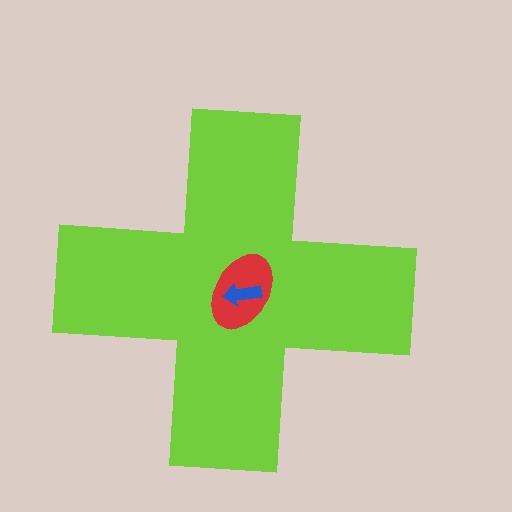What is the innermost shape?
The blue arrow.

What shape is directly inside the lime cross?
The red ellipse.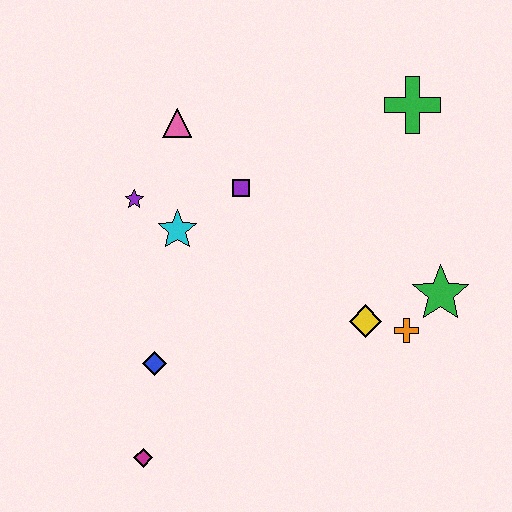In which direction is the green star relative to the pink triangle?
The green star is to the right of the pink triangle.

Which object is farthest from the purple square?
The magenta diamond is farthest from the purple square.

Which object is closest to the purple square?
The cyan star is closest to the purple square.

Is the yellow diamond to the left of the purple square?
No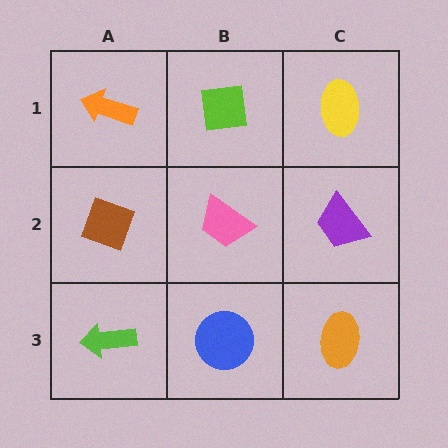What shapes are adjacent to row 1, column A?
A brown diamond (row 2, column A), a lime square (row 1, column B).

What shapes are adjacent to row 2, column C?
A yellow ellipse (row 1, column C), an orange ellipse (row 3, column C), a pink trapezoid (row 2, column B).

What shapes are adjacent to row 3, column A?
A brown diamond (row 2, column A), a blue circle (row 3, column B).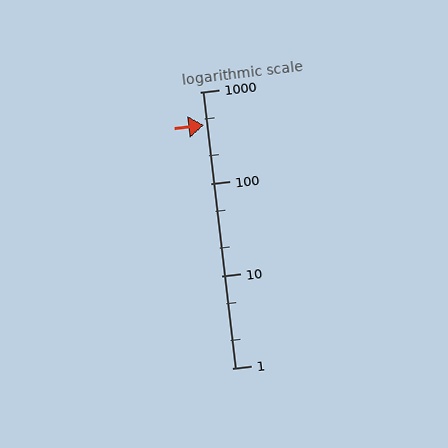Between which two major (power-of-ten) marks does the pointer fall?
The pointer is between 100 and 1000.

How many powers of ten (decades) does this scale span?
The scale spans 3 decades, from 1 to 1000.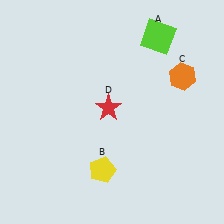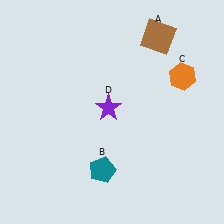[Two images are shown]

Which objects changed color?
A changed from lime to brown. B changed from yellow to teal. D changed from red to purple.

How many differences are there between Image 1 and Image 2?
There are 3 differences between the two images.